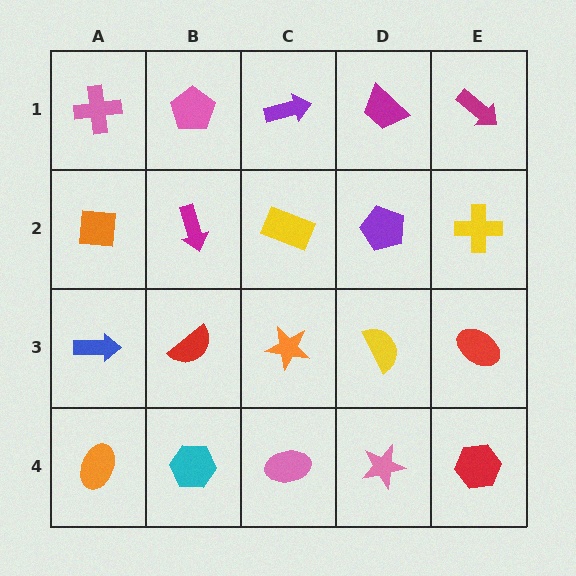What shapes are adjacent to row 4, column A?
A blue arrow (row 3, column A), a cyan hexagon (row 4, column B).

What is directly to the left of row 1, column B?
A pink cross.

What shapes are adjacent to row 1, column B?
A magenta arrow (row 2, column B), a pink cross (row 1, column A), a purple arrow (row 1, column C).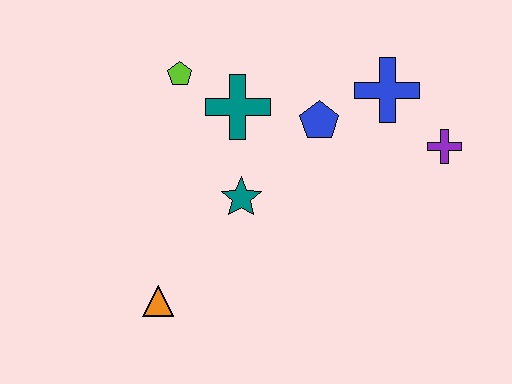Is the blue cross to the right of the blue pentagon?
Yes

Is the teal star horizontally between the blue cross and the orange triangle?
Yes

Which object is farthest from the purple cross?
The orange triangle is farthest from the purple cross.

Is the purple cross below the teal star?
No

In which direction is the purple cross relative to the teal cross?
The purple cross is to the right of the teal cross.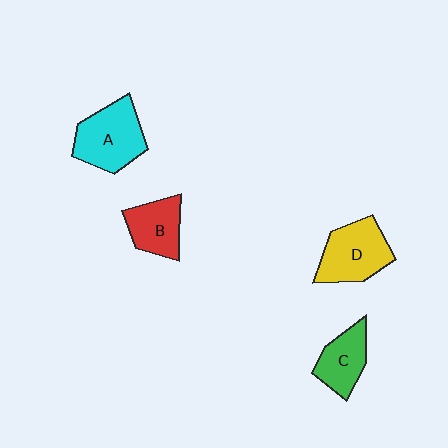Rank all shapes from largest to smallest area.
From largest to smallest: A (cyan), D (yellow), B (red), C (green).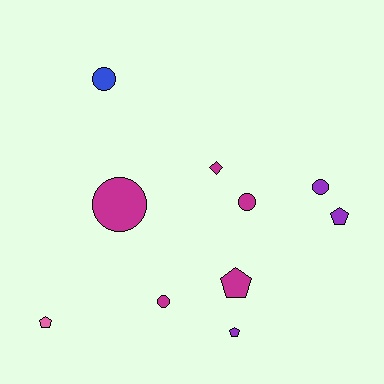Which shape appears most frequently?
Circle, with 5 objects.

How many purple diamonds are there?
There are no purple diamonds.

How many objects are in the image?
There are 10 objects.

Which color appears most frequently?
Magenta, with 5 objects.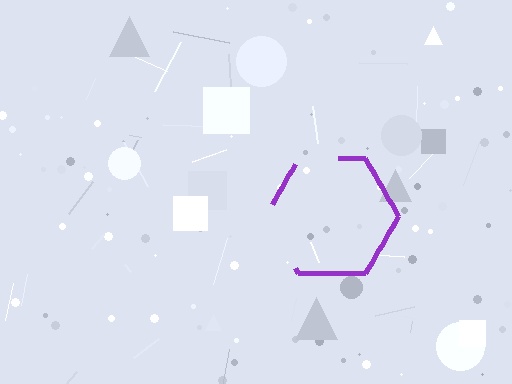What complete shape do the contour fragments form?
The contour fragments form a hexagon.